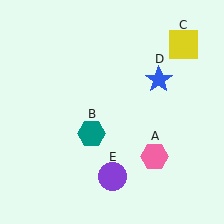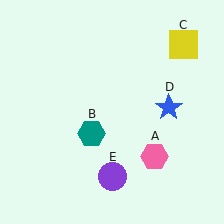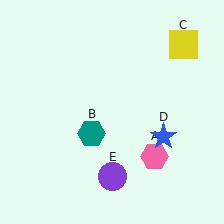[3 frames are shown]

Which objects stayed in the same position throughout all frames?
Pink hexagon (object A) and teal hexagon (object B) and yellow square (object C) and purple circle (object E) remained stationary.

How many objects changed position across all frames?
1 object changed position: blue star (object D).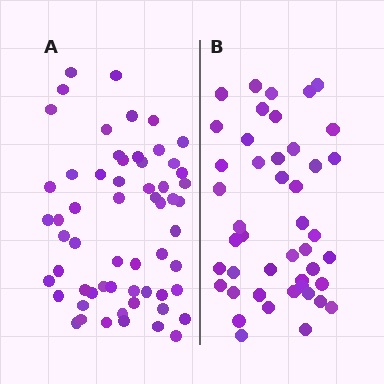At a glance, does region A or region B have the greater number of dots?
Region A (the left region) has more dots.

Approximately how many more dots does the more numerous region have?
Region A has approximately 15 more dots than region B.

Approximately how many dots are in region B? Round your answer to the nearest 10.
About 40 dots. (The exact count is 45, which rounds to 40.)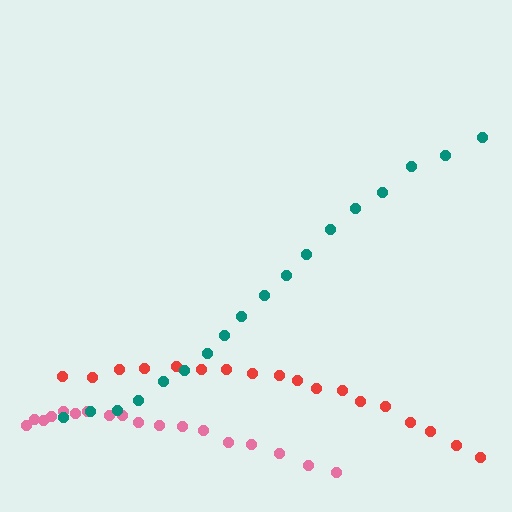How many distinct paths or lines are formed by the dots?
There are 3 distinct paths.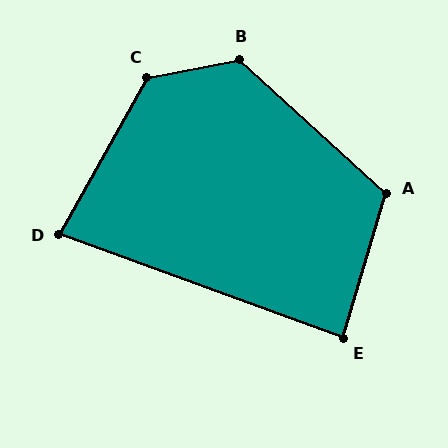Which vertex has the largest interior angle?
C, at approximately 131 degrees.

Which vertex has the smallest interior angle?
D, at approximately 81 degrees.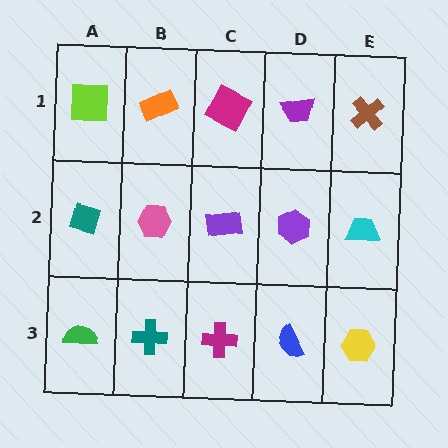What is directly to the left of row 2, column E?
A purple hexagon.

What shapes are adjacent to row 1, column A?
A teal diamond (row 2, column A), an orange rectangle (row 1, column B).